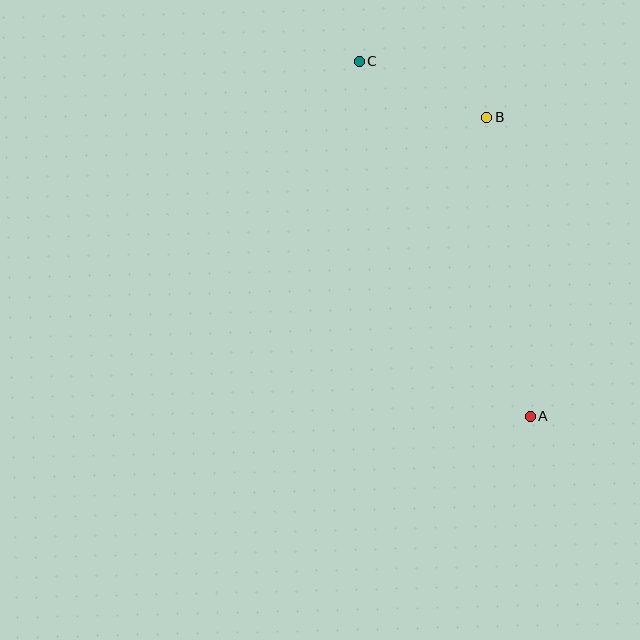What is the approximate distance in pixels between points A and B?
The distance between A and B is approximately 302 pixels.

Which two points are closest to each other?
Points B and C are closest to each other.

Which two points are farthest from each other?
Points A and C are farthest from each other.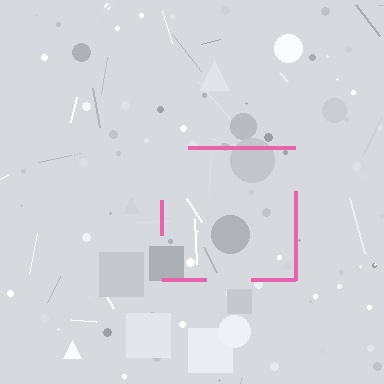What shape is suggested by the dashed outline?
The dashed outline suggests a square.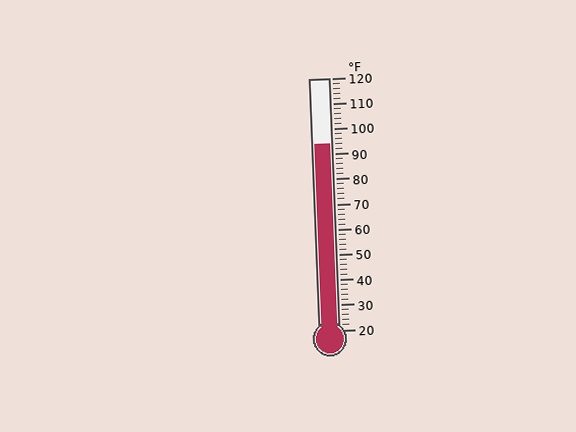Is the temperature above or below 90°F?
The temperature is above 90°F.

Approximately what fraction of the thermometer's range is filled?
The thermometer is filled to approximately 75% of its range.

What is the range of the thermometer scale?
The thermometer scale ranges from 20°F to 120°F.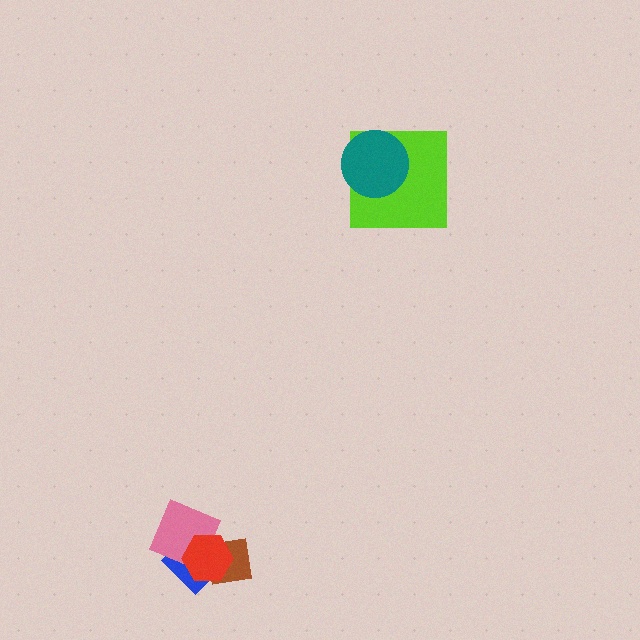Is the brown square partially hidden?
Yes, it is partially covered by another shape.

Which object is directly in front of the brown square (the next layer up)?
The blue diamond is directly in front of the brown square.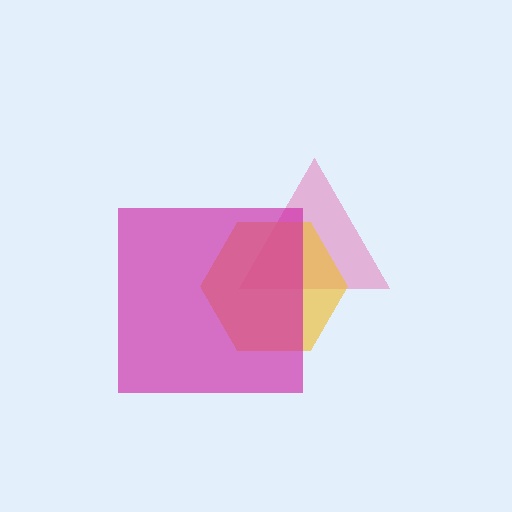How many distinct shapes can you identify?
There are 3 distinct shapes: a pink triangle, a yellow hexagon, a magenta square.